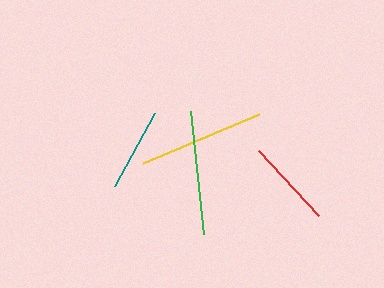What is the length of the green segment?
The green segment is approximately 123 pixels long.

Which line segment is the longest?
The yellow line is the longest at approximately 127 pixels.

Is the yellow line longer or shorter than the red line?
The yellow line is longer than the red line.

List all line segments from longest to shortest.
From longest to shortest: yellow, green, red, teal.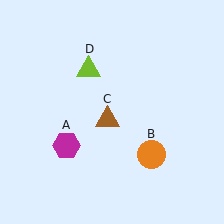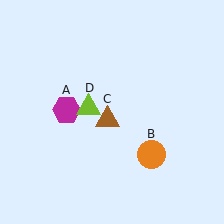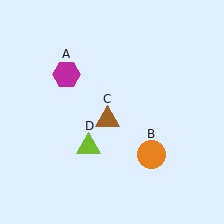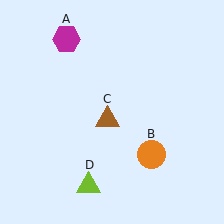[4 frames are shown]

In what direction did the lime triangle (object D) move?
The lime triangle (object D) moved down.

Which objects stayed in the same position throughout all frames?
Orange circle (object B) and brown triangle (object C) remained stationary.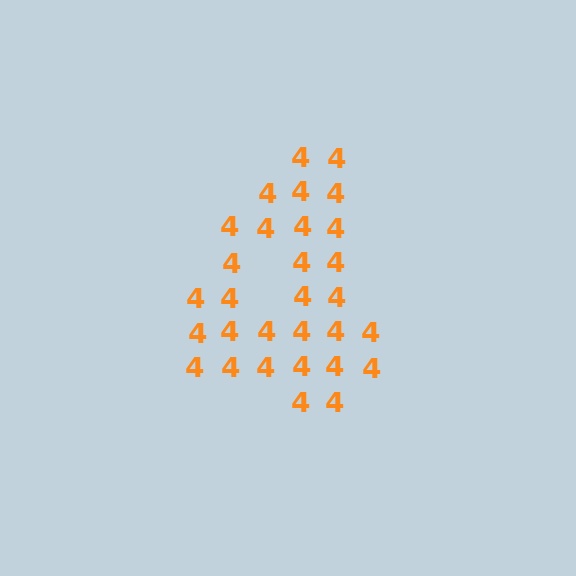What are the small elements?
The small elements are digit 4's.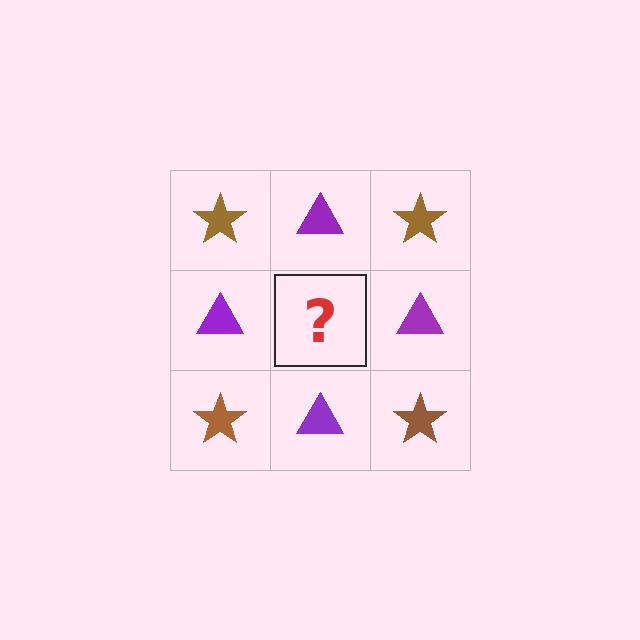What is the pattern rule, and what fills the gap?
The rule is that it alternates brown star and purple triangle in a checkerboard pattern. The gap should be filled with a brown star.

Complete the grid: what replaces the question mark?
The question mark should be replaced with a brown star.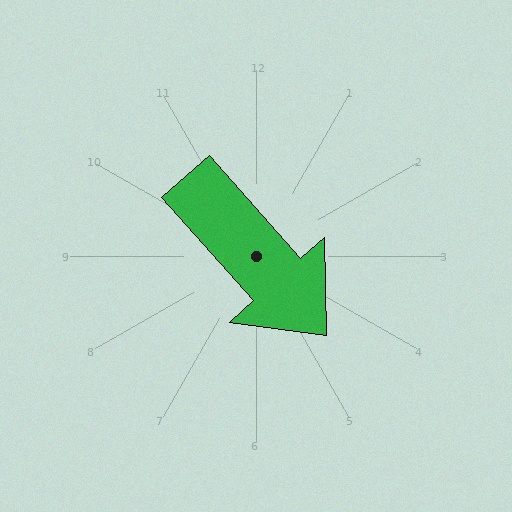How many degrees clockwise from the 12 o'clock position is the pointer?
Approximately 139 degrees.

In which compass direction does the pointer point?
Southeast.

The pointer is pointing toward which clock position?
Roughly 5 o'clock.